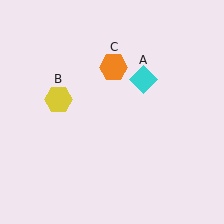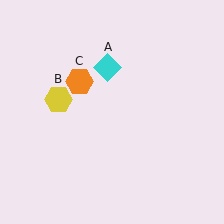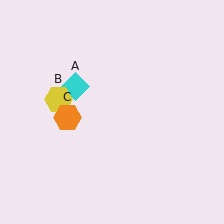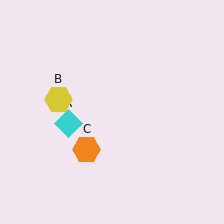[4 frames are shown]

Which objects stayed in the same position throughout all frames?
Yellow hexagon (object B) remained stationary.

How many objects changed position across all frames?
2 objects changed position: cyan diamond (object A), orange hexagon (object C).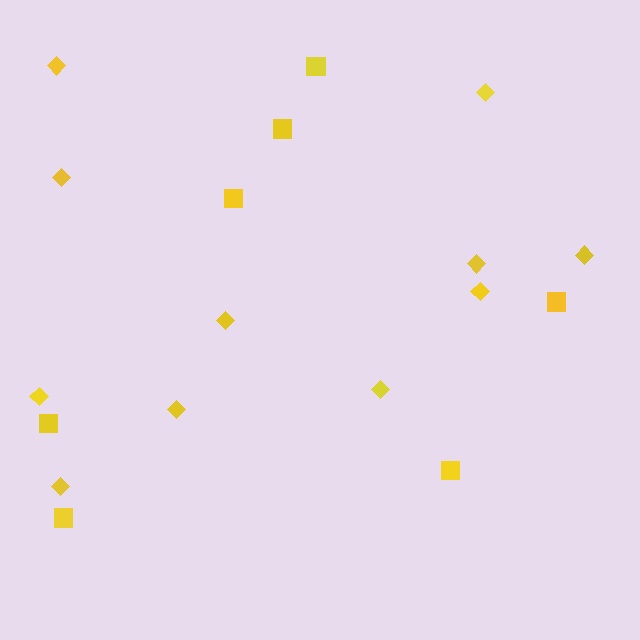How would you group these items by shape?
There are 2 groups: one group of diamonds (11) and one group of squares (7).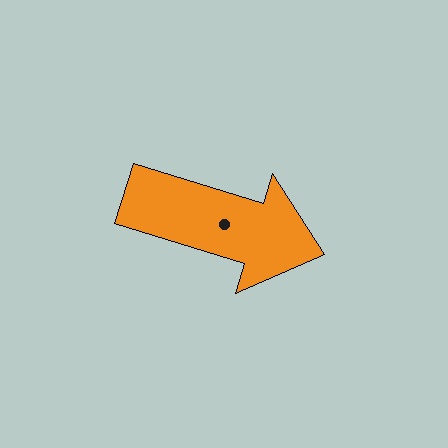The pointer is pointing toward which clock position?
Roughly 4 o'clock.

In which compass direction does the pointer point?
East.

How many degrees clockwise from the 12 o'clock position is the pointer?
Approximately 107 degrees.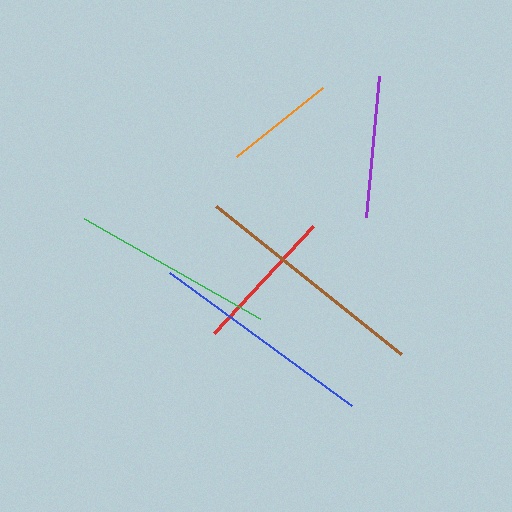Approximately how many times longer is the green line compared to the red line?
The green line is approximately 1.4 times the length of the red line.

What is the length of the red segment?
The red segment is approximately 146 pixels long.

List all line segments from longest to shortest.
From longest to shortest: brown, blue, green, red, purple, orange.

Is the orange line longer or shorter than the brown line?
The brown line is longer than the orange line.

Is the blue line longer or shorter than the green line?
The blue line is longer than the green line.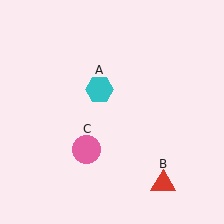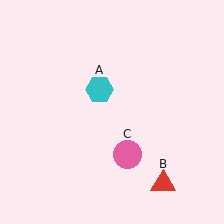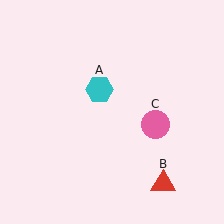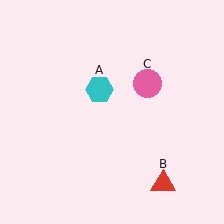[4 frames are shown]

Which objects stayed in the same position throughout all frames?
Cyan hexagon (object A) and red triangle (object B) remained stationary.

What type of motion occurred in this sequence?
The pink circle (object C) rotated counterclockwise around the center of the scene.